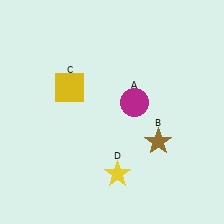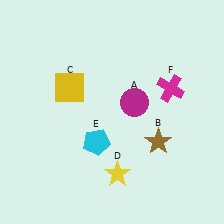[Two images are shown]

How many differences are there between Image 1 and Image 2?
There are 2 differences between the two images.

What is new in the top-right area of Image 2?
A magenta cross (F) was added in the top-right area of Image 2.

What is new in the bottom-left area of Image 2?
A cyan pentagon (E) was added in the bottom-left area of Image 2.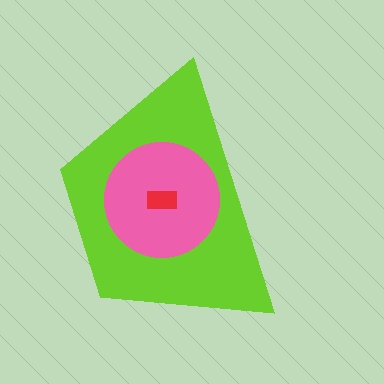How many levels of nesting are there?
3.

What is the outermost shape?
The lime trapezoid.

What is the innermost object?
The red rectangle.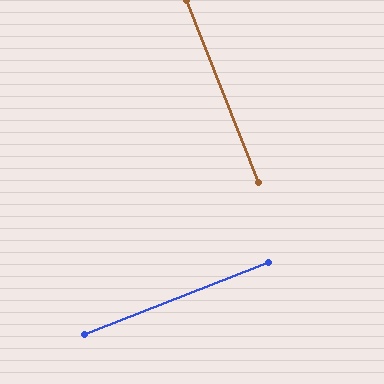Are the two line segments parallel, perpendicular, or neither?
Perpendicular — they meet at approximately 90°.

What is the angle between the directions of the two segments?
Approximately 90 degrees.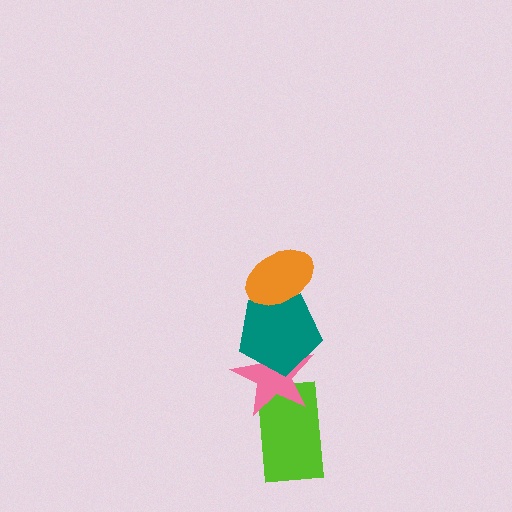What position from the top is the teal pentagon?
The teal pentagon is 2nd from the top.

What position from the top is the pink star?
The pink star is 3rd from the top.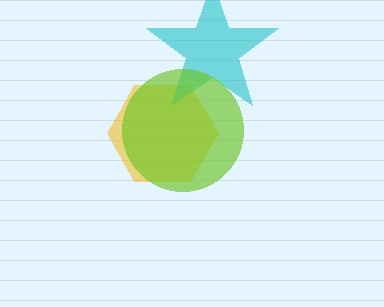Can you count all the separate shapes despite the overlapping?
Yes, there are 3 separate shapes.